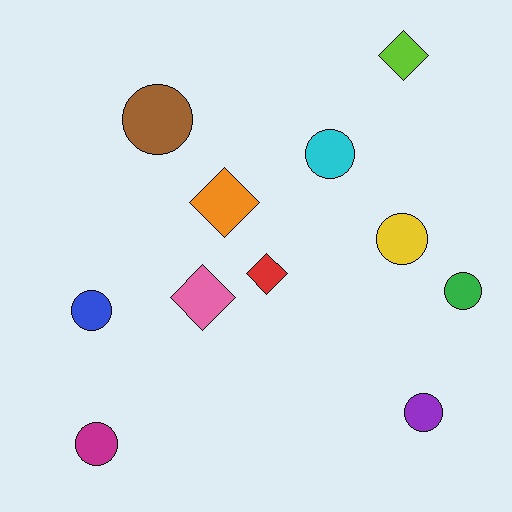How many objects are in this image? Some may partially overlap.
There are 11 objects.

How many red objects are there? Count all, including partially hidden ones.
There is 1 red object.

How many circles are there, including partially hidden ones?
There are 7 circles.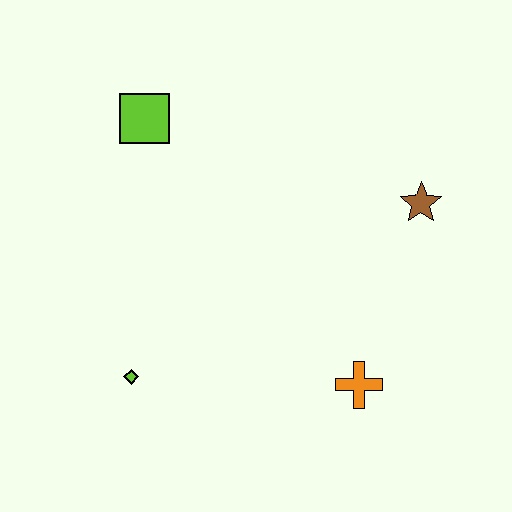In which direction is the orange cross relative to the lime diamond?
The orange cross is to the right of the lime diamond.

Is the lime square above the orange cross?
Yes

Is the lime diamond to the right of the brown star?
No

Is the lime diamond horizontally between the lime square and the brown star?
No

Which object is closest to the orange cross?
The brown star is closest to the orange cross.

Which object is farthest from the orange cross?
The lime square is farthest from the orange cross.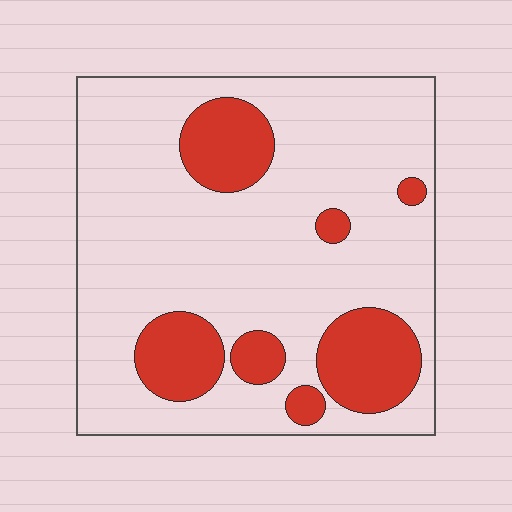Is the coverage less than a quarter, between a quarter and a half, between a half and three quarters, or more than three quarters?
Less than a quarter.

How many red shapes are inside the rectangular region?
7.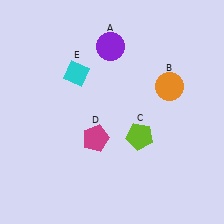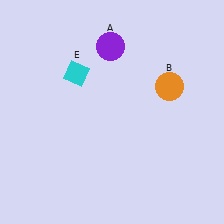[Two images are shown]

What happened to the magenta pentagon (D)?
The magenta pentagon (D) was removed in Image 2. It was in the bottom-left area of Image 1.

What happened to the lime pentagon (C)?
The lime pentagon (C) was removed in Image 2. It was in the bottom-right area of Image 1.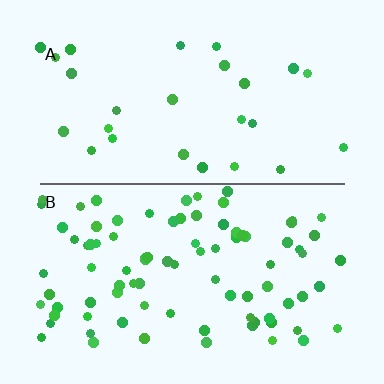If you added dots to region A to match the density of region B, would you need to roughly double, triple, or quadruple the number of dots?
Approximately triple.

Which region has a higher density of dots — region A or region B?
B (the bottom).